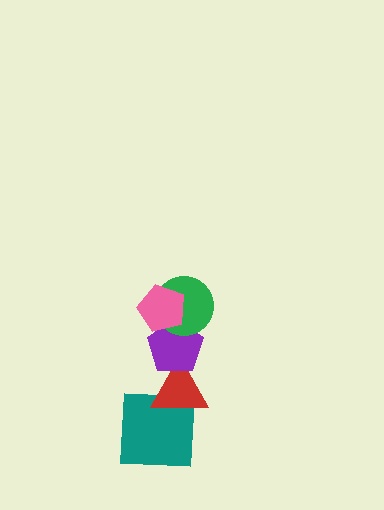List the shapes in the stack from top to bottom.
From top to bottom: the pink pentagon, the green circle, the purple pentagon, the red triangle, the teal square.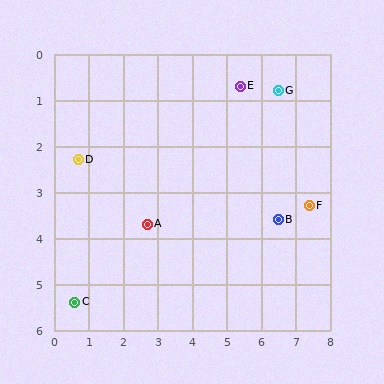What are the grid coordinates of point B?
Point B is at approximately (6.5, 3.6).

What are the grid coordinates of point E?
Point E is at approximately (5.4, 0.7).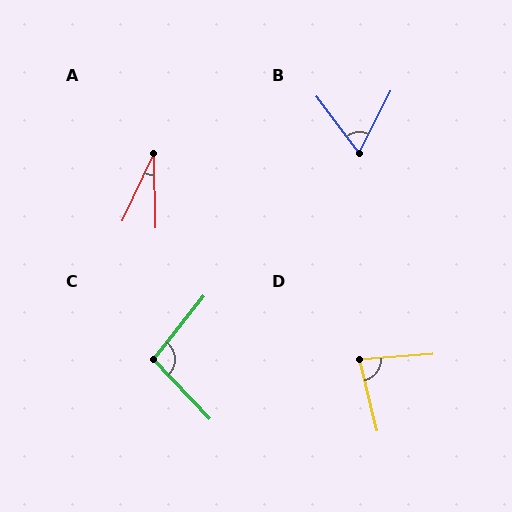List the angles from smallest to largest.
A (26°), B (64°), D (81°), C (98°).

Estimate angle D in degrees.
Approximately 81 degrees.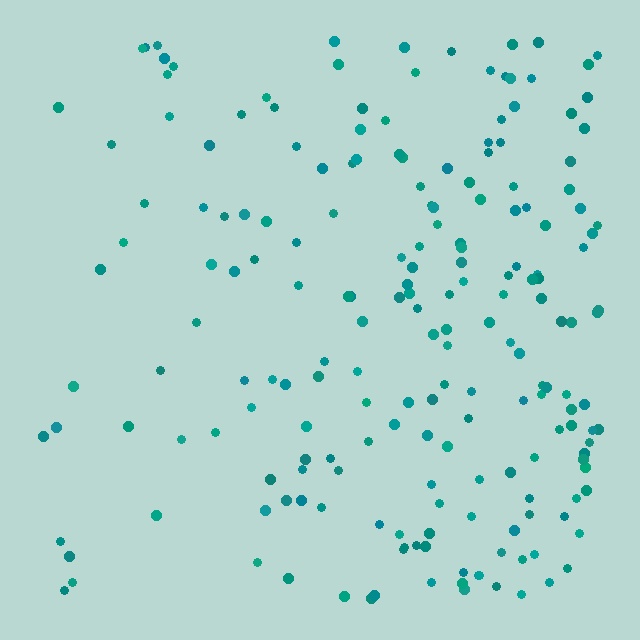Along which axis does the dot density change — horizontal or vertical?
Horizontal.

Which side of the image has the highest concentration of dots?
The right.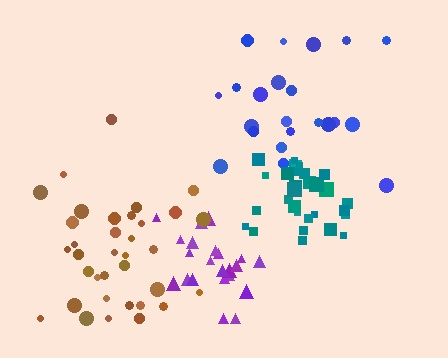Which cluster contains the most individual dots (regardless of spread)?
Brown (35).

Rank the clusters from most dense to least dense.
purple, teal, brown, blue.